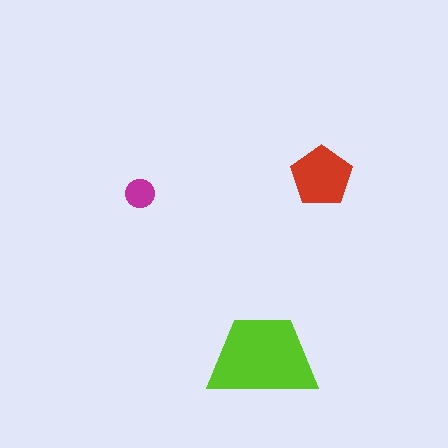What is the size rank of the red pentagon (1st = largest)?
2nd.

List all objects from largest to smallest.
The lime trapezoid, the red pentagon, the magenta circle.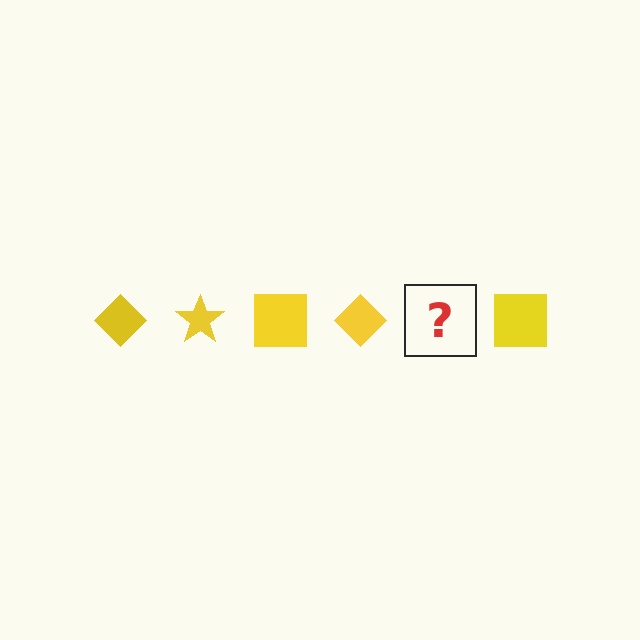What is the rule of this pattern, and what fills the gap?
The rule is that the pattern cycles through diamond, star, square shapes in yellow. The gap should be filled with a yellow star.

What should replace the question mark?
The question mark should be replaced with a yellow star.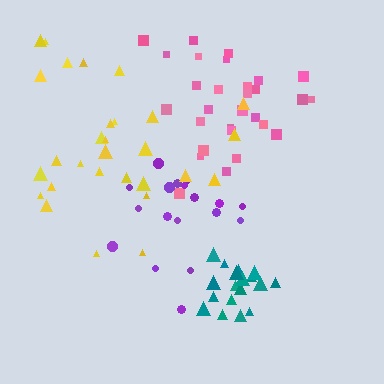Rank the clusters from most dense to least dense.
teal, pink, purple, yellow.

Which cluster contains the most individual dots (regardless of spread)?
Pink (29).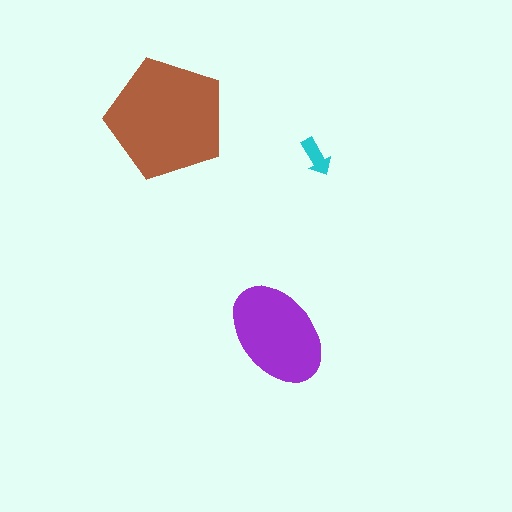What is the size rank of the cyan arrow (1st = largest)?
3rd.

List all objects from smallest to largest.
The cyan arrow, the purple ellipse, the brown pentagon.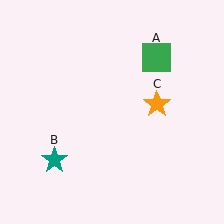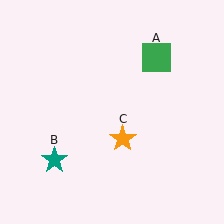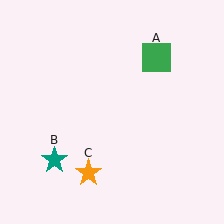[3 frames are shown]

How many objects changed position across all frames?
1 object changed position: orange star (object C).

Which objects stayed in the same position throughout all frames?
Green square (object A) and teal star (object B) remained stationary.